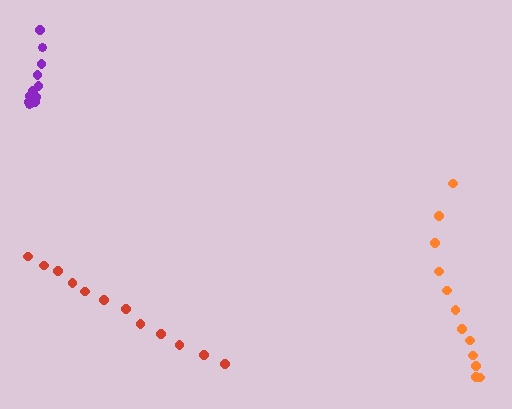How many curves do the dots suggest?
There are 3 distinct paths.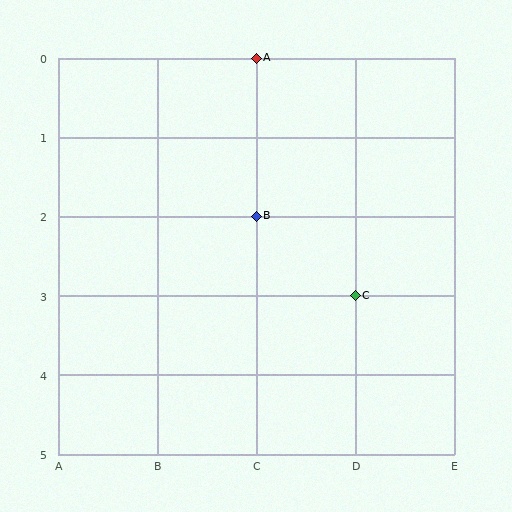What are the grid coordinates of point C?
Point C is at grid coordinates (D, 3).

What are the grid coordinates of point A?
Point A is at grid coordinates (C, 0).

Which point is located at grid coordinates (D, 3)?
Point C is at (D, 3).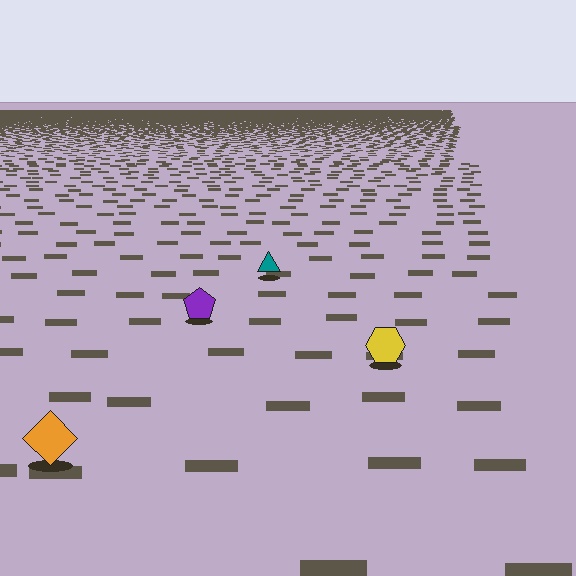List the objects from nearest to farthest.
From nearest to farthest: the orange diamond, the yellow hexagon, the purple pentagon, the teal triangle.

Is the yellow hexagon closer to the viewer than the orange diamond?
No. The orange diamond is closer — you can tell from the texture gradient: the ground texture is coarser near it.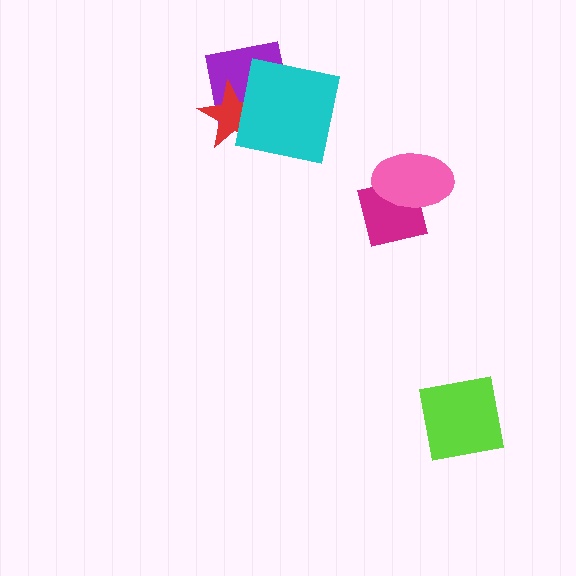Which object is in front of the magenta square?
The pink ellipse is in front of the magenta square.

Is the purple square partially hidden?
Yes, it is partially covered by another shape.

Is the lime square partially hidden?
No, no other shape covers it.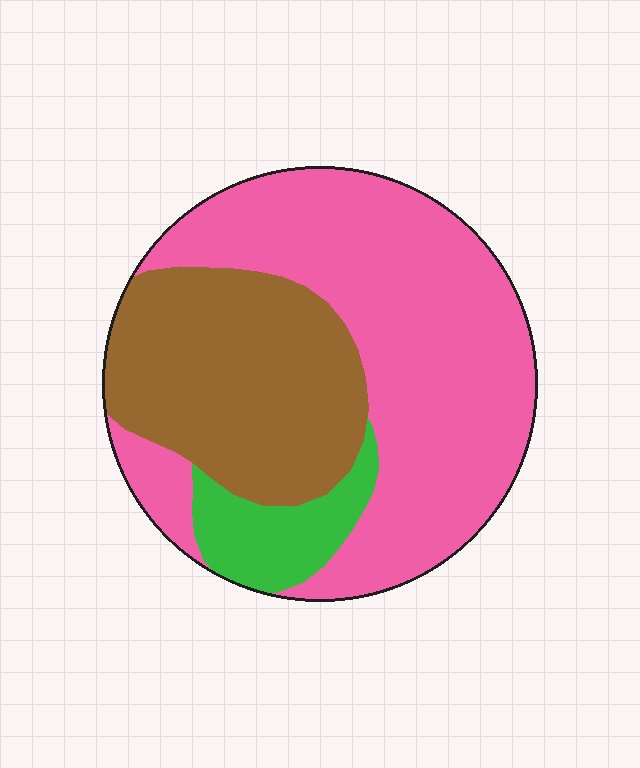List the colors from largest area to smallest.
From largest to smallest: pink, brown, green.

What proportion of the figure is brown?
Brown covers 33% of the figure.